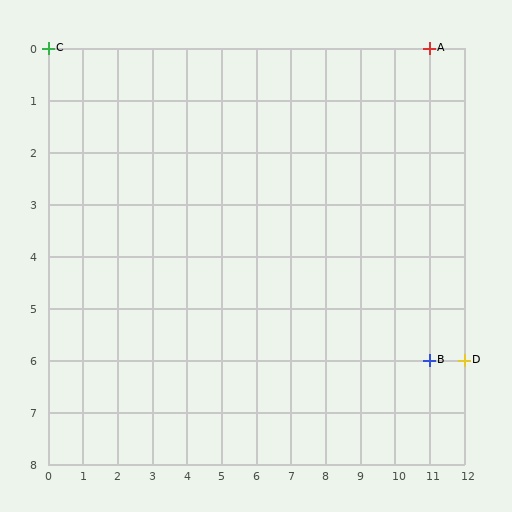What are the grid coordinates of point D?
Point D is at grid coordinates (12, 6).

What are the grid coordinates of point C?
Point C is at grid coordinates (0, 0).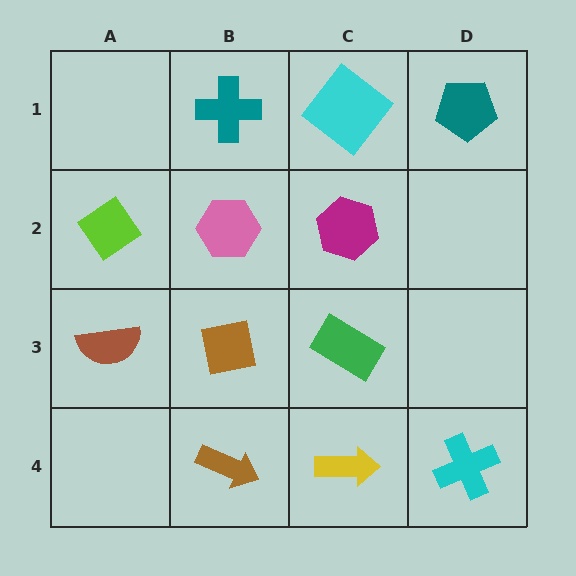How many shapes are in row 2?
3 shapes.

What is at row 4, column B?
A brown arrow.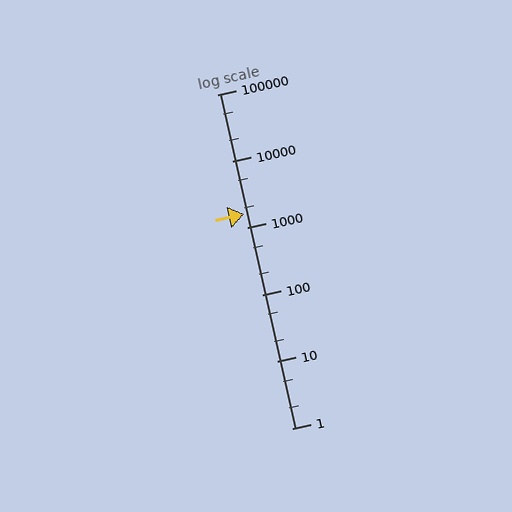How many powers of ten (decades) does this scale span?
The scale spans 5 decades, from 1 to 100000.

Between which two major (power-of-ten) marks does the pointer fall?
The pointer is between 1000 and 10000.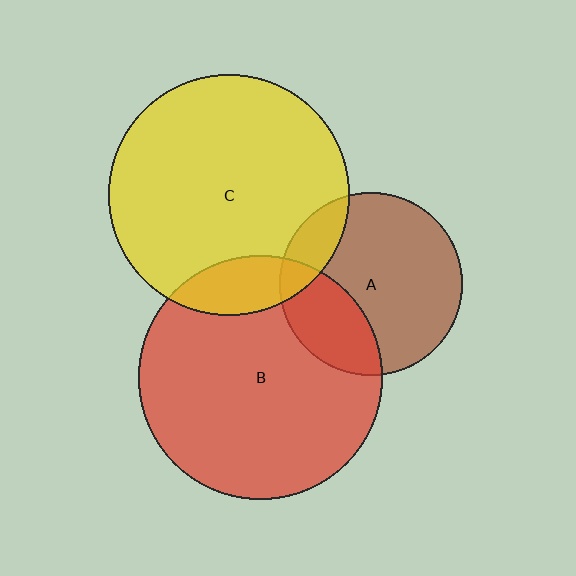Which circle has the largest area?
Circle B (red).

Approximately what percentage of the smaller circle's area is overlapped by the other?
Approximately 15%.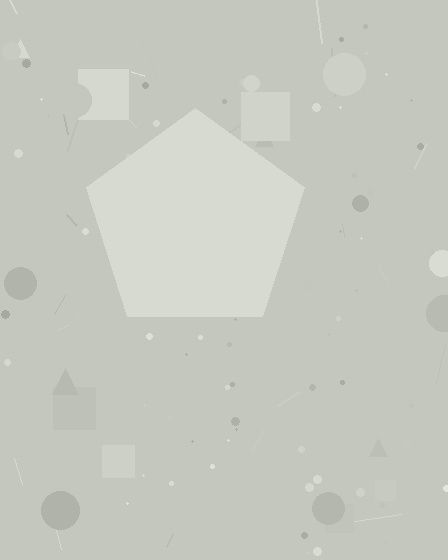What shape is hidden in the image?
A pentagon is hidden in the image.